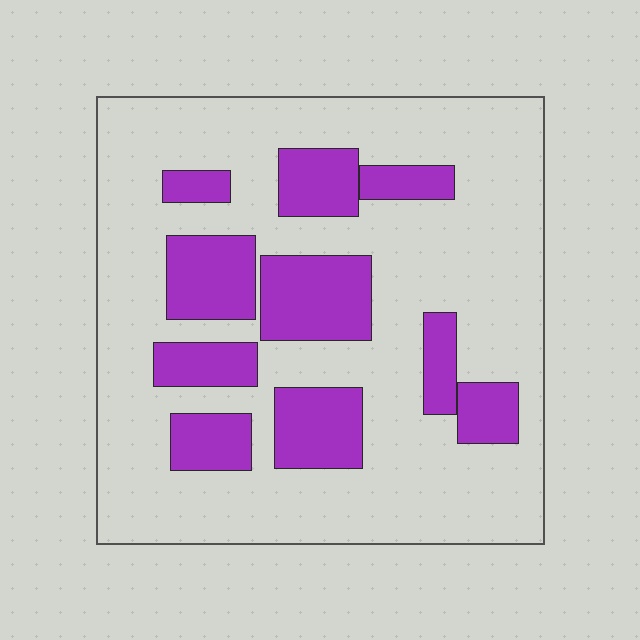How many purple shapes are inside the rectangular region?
10.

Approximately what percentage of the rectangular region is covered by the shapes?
Approximately 25%.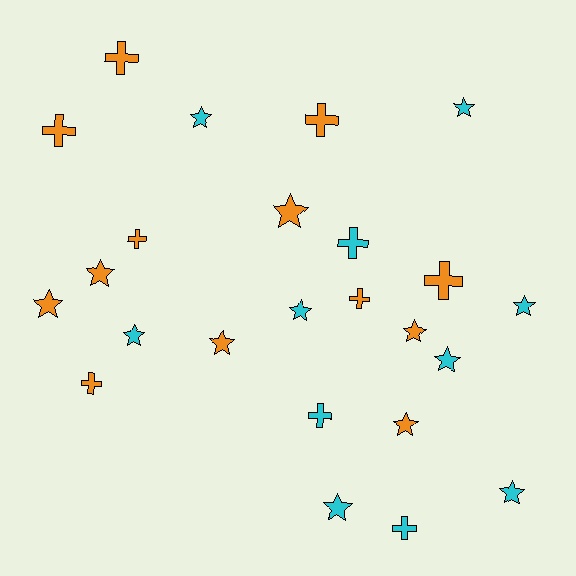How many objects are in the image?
There are 24 objects.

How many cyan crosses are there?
There are 3 cyan crosses.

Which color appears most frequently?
Orange, with 13 objects.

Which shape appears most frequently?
Star, with 14 objects.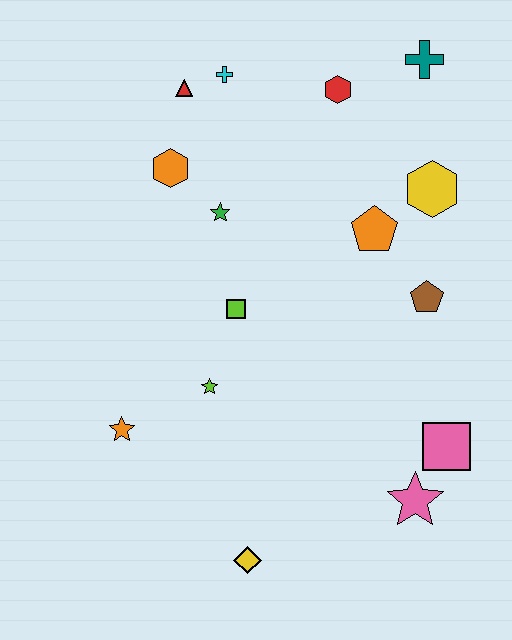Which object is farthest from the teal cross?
The yellow diamond is farthest from the teal cross.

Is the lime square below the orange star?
No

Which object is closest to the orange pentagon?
The yellow hexagon is closest to the orange pentagon.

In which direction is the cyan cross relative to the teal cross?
The cyan cross is to the left of the teal cross.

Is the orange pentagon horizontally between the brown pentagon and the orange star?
Yes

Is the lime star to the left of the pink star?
Yes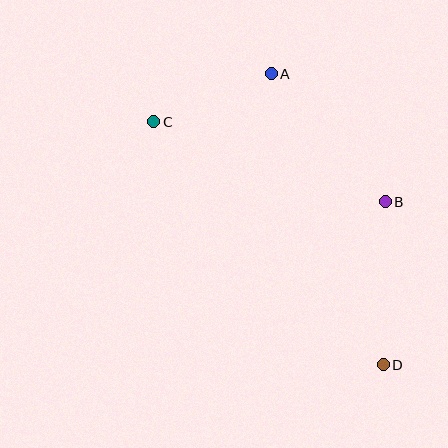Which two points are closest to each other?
Points A and C are closest to each other.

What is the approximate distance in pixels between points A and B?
The distance between A and B is approximately 171 pixels.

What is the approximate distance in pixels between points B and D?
The distance between B and D is approximately 163 pixels.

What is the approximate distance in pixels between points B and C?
The distance between B and C is approximately 245 pixels.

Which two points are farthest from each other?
Points C and D are farthest from each other.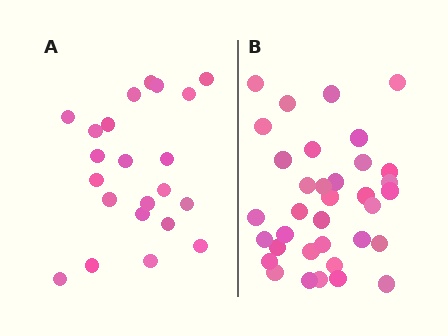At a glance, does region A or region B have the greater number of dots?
Region B (the right region) has more dots.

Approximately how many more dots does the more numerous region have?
Region B has approximately 15 more dots than region A.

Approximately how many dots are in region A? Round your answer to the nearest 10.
About 20 dots. (The exact count is 22, which rounds to 20.)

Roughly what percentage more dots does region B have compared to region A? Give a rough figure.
About 60% more.